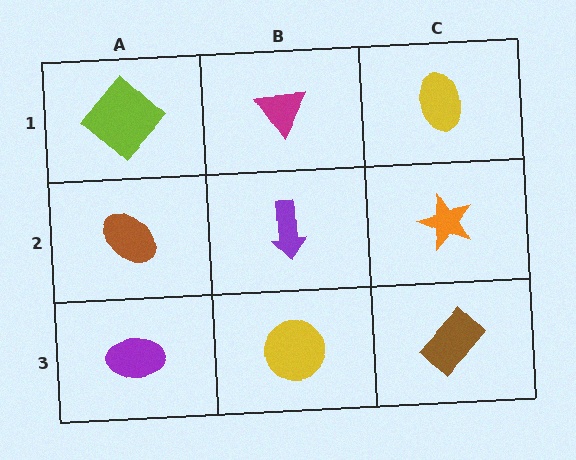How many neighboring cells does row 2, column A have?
3.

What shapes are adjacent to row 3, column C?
An orange star (row 2, column C), a yellow circle (row 3, column B).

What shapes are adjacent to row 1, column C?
An orange star (row 2, column C), a magenta triangle (row 1, column B).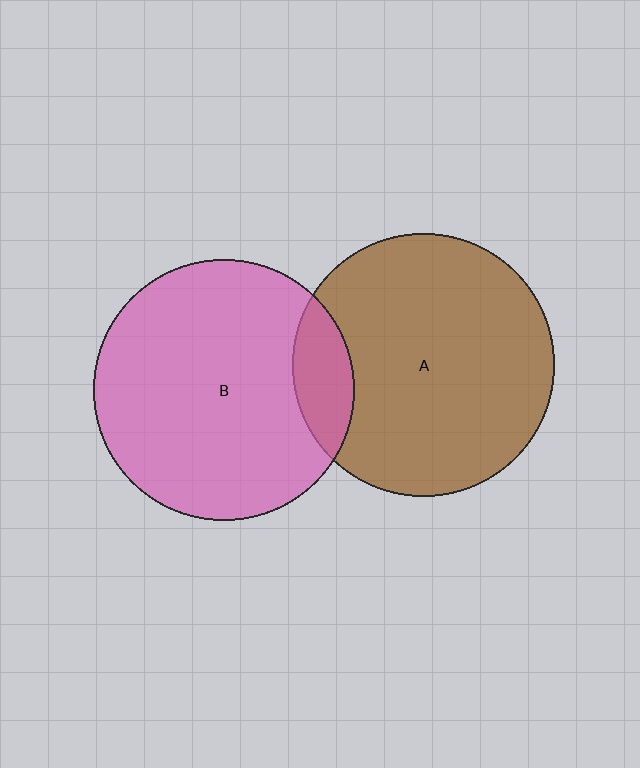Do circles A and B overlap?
Yes.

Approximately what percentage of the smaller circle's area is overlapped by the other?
Approximately 15%.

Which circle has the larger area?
Circle A (brown).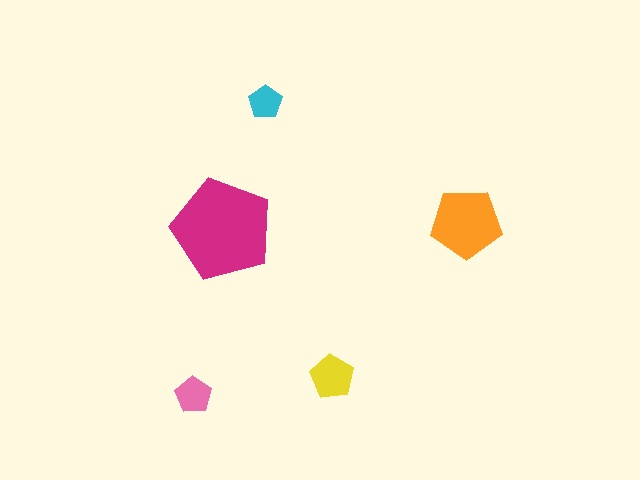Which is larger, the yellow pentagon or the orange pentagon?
The orange one.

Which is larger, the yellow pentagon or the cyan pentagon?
The yellow one.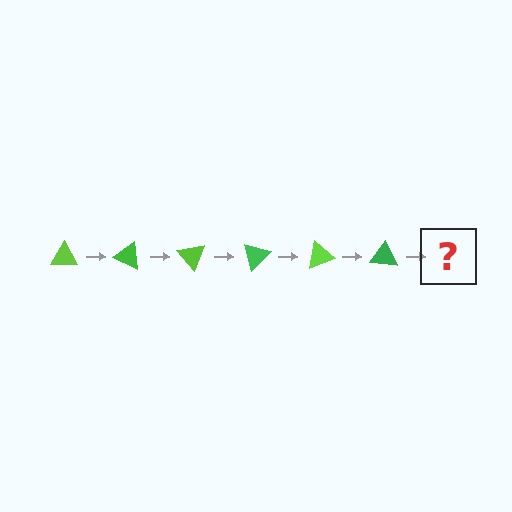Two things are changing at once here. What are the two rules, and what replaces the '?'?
The two rules are that it rotates 25 degrees each step and the color cycles through lime and green. The '?' should be a lime triangle, rotated 150 degrees from the start.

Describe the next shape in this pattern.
It should be a lime triangle, rotated 150 degrees from the start.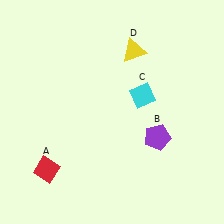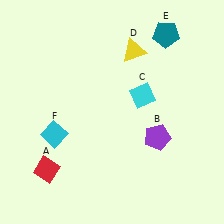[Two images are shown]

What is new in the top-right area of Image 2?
A teal pentagon (E) was added in the top-right area of Image 2.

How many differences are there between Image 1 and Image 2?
There are 2 differences between the two images.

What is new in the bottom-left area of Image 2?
A cyan diamond (F) was added in the bottom-left area of Image 2.